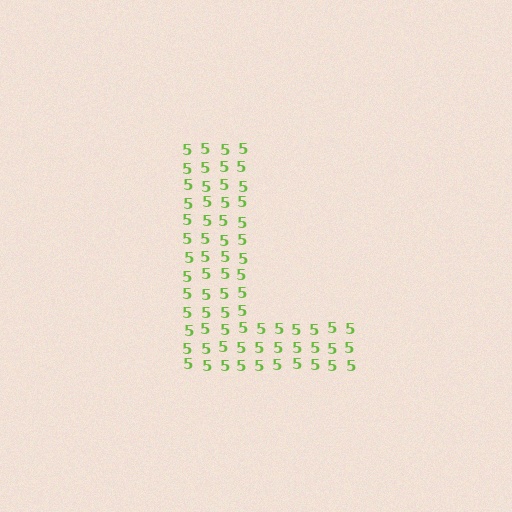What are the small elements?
The small elements are digit 5's.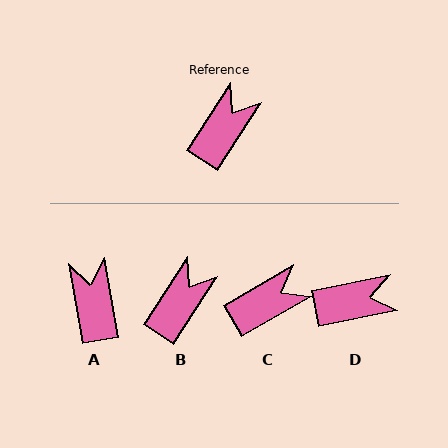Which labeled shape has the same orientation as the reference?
B.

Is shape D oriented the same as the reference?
No, it is off by about 46 degrees.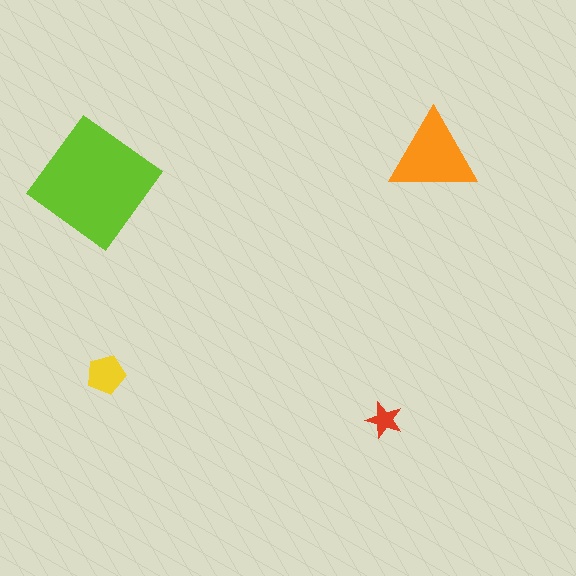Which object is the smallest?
The red star.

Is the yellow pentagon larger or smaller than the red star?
Larger.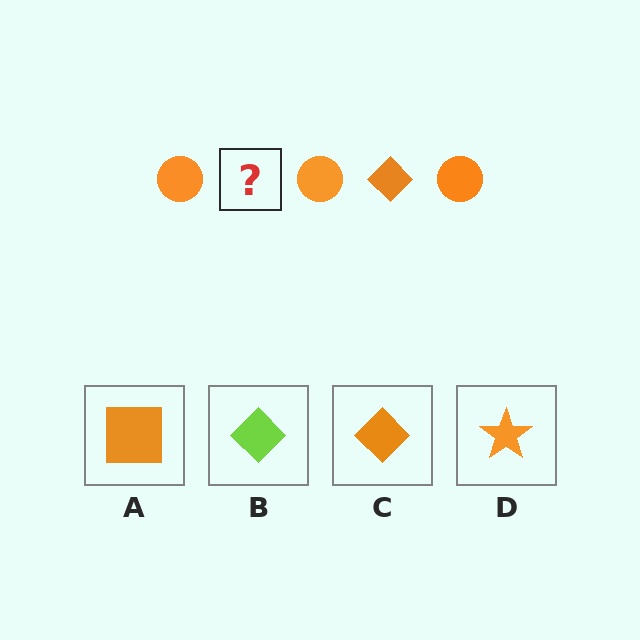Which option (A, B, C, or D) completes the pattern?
C.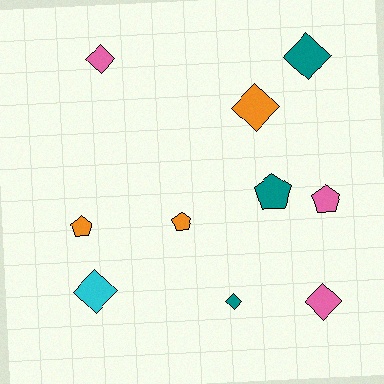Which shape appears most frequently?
Diamond, with 6 objects.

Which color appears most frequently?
Teal, with 3 objects.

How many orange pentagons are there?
There are 2 orange pentagons.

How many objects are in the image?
There are 10 objects.